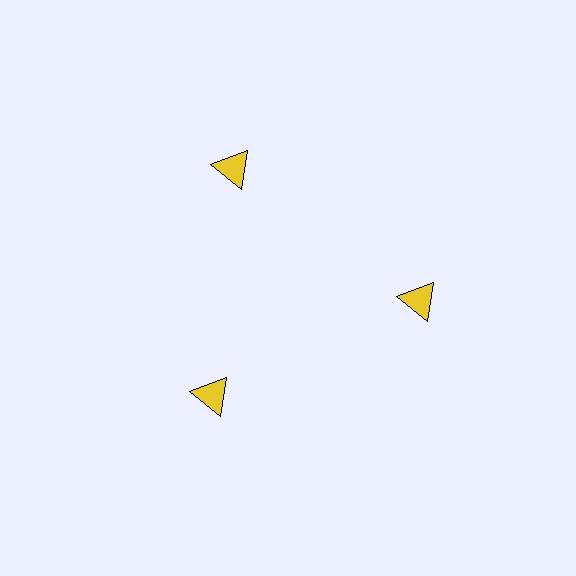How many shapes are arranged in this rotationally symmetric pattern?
There are 3 shapes, arranged in 3 groups of 1.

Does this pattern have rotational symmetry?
Yes, this pattern has 3-fold rotational symmetry. It looks the same after rotating 120 degrees around the center.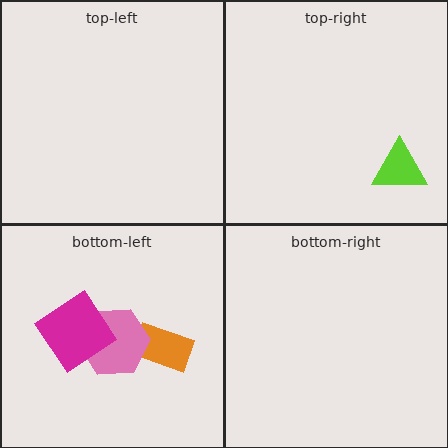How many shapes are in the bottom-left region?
3.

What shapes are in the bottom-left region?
The orange rectangle, the pink hexagon, the magenta diamond.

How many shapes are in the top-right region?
1.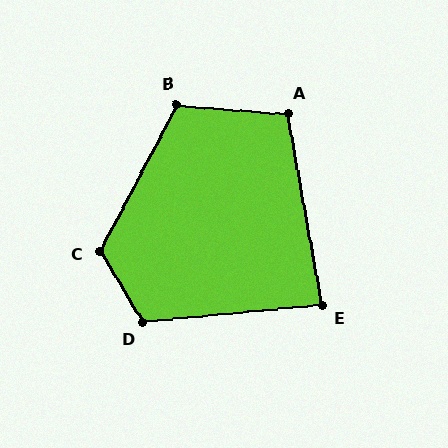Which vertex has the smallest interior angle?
E, at approximately 85 degrees.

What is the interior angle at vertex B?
Approximately 114 degrees (obtuse).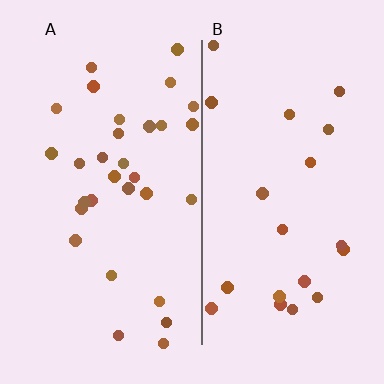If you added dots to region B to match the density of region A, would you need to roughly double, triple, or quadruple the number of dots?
Approximately double.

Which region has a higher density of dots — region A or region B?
A (the left).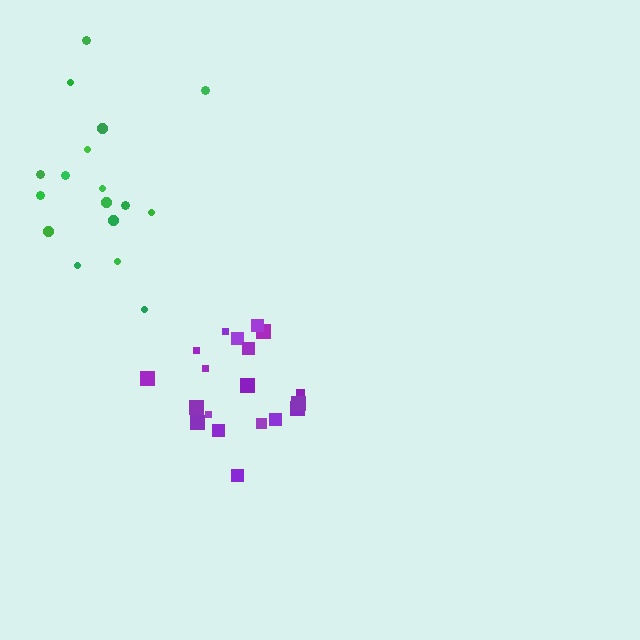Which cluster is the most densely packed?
Purple.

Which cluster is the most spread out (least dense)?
Green.